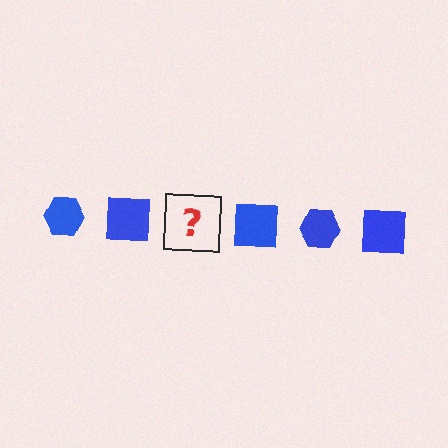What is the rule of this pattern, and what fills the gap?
The rule is that the pattern cycles through hexagon, square shapes in blue. The gap should be filled with a blue hexagon.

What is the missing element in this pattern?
The missing element is a blue hexagon.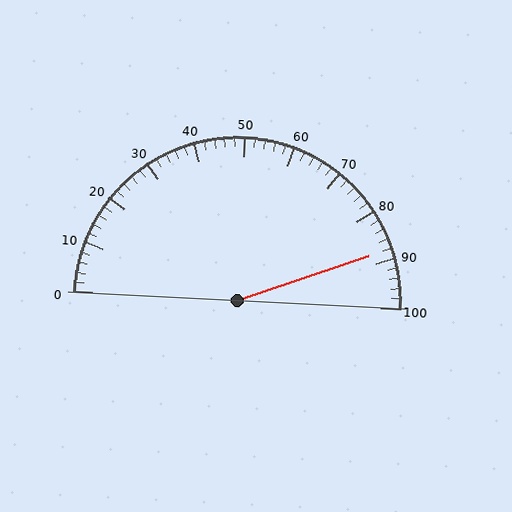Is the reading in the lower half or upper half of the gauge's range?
The reading is in the upper half of the range (0 to 100).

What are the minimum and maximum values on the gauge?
The gauge ranges from 0 to 100.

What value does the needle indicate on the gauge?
The needle indicates approximately 88.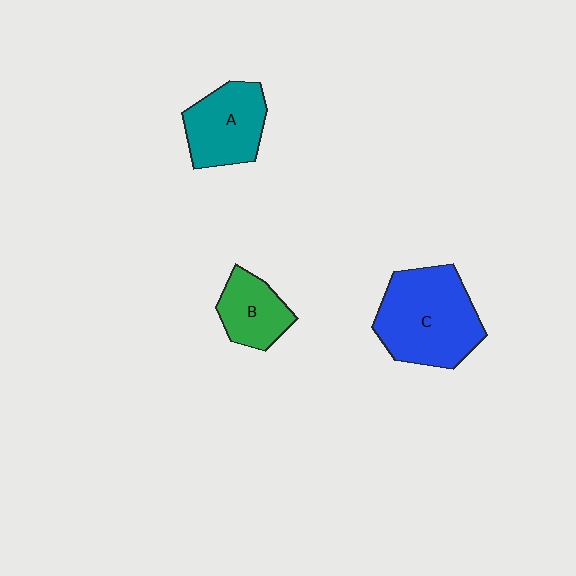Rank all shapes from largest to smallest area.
From largest to smallest: C (blue), A (teal), B (green).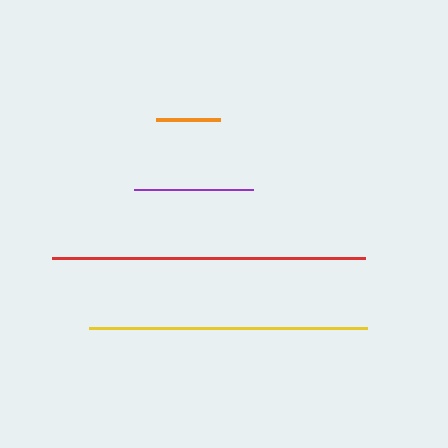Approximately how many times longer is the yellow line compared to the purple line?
The yellow line is approximately 2.3 times the length of the purple line.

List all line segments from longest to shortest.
From longest to shortest: red, yellow, purple, orange.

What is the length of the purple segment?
The purple segment is approximately 119 pixels long.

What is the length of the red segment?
The red segment is approximately 313 pixels long.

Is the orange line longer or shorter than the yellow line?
The yellow line is longer than the orange line.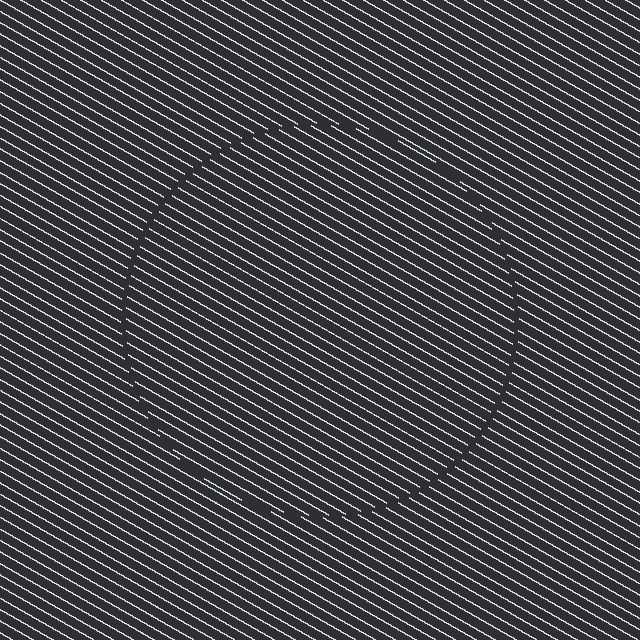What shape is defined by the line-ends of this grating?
An illusory circle. The interior of the shape contains the same grating, shifted by half a period — the contour is defined by the phase discontinuity where line-ends from the inner and outer gratings abut.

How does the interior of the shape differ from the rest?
The interior of the shape contains the same grating, shifted by half a period — the contour is defined by the phase discontinuity where line-ends from the inner and outer gratings abut.